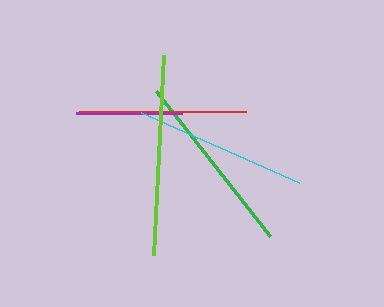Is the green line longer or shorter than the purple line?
The green line is longer than the purple line.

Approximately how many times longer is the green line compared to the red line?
The green line is approximately 1.1 times the length of the red line.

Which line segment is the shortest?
The purple line is the shortest at approximately 106 pixels.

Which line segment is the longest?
The lime line is the longest at approximately 200 pixels.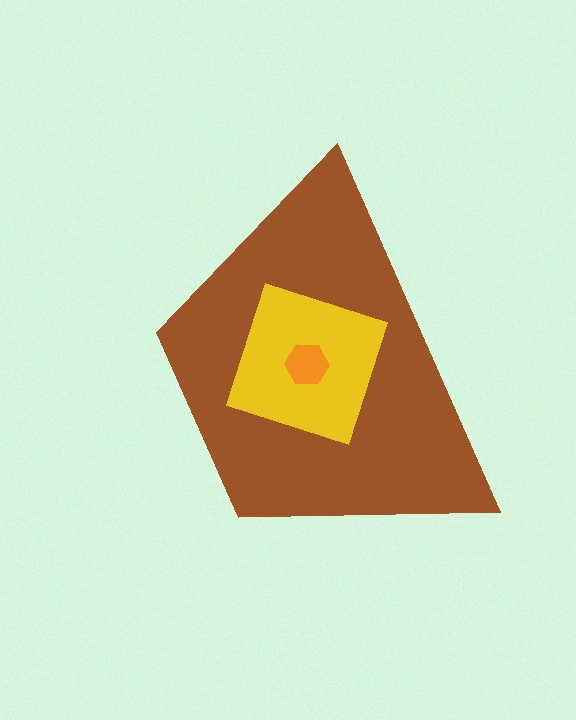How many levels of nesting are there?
3.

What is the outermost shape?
The brown trapezoid.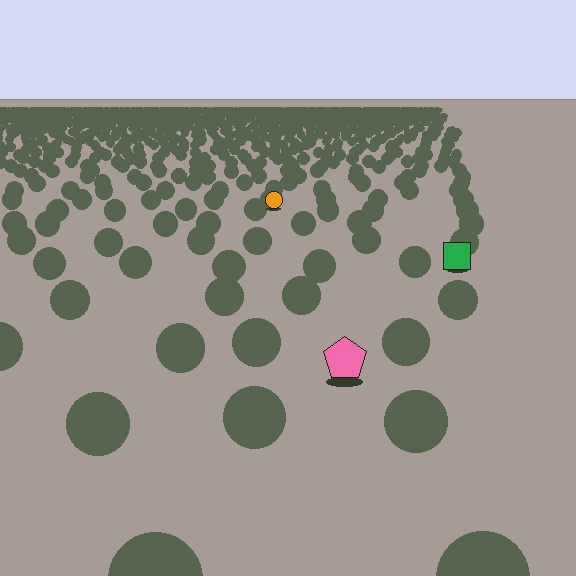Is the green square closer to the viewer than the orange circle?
Yes. The green square is closer — you can tell from the texture gradient: the ground texture is coarser near it.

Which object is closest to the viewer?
The pink pentagon is closest. The texture marks near it are larger and more spread out.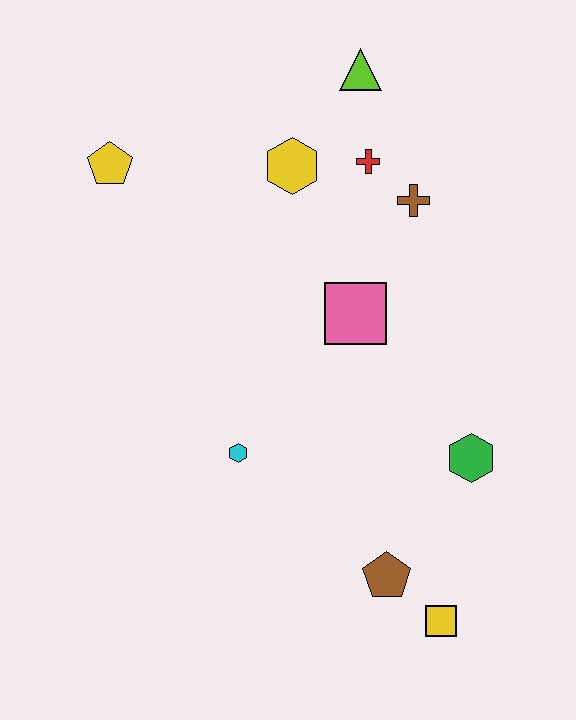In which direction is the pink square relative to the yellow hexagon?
The pink square is below the yellow hexagon.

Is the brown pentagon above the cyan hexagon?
No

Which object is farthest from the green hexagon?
The yellow pentagon is farthest from the green hexagon.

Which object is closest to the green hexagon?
The brown pentagon is closest to the green hexagon.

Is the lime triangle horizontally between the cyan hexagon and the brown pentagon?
Yes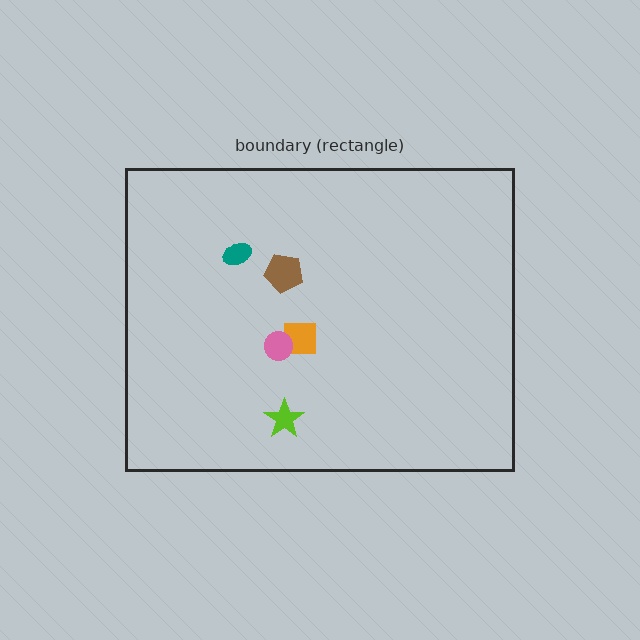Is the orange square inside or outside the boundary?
Inside.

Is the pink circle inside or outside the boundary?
Inside.